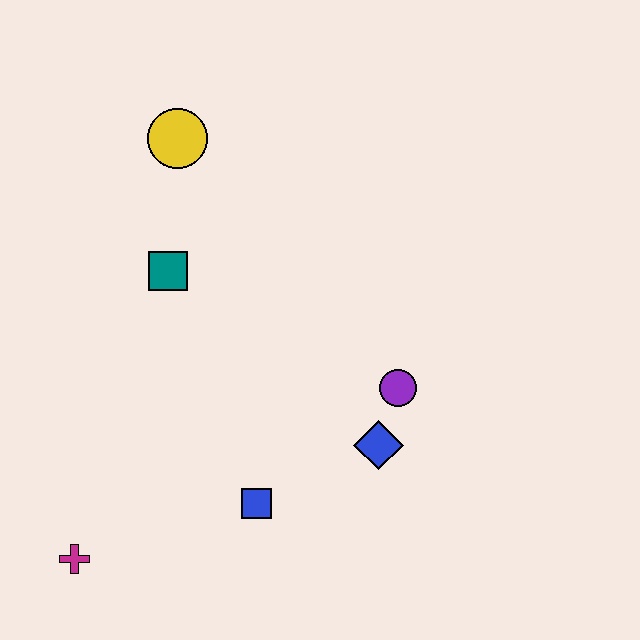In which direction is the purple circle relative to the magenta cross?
The purple circle is to the right of the magenta cross.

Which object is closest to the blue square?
The blue diamond is closest to the blue square.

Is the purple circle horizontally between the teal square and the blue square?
No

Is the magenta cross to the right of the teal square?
No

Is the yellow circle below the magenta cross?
No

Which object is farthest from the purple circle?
The magenta cross is farthest from the purple circle.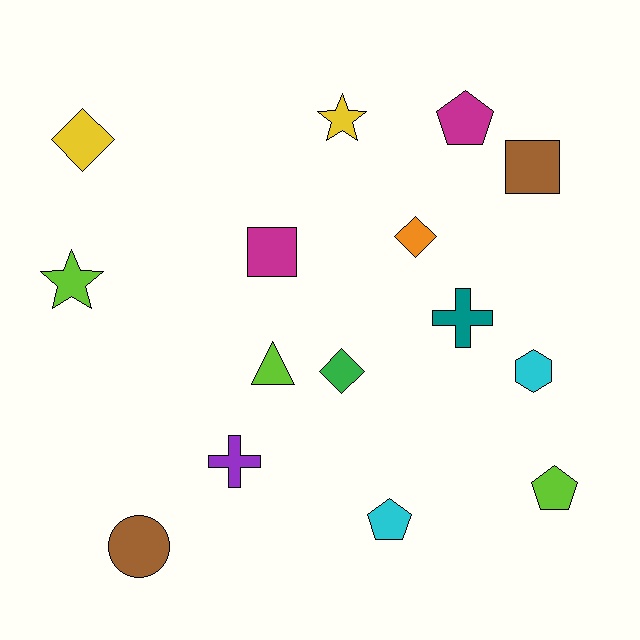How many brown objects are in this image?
There are 2 brown objects.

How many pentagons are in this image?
There are 3 pentagons.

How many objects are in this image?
There are 15 objects.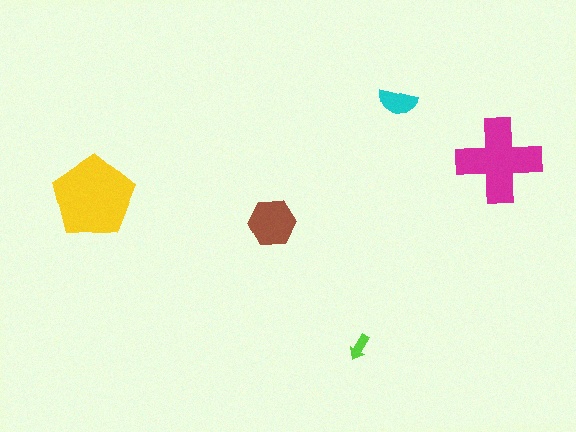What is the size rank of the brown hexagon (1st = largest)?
3rd.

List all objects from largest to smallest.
The yellow pentagon, the magenta cross, the brown hexagon, the cyan semicircle, the lime arrow.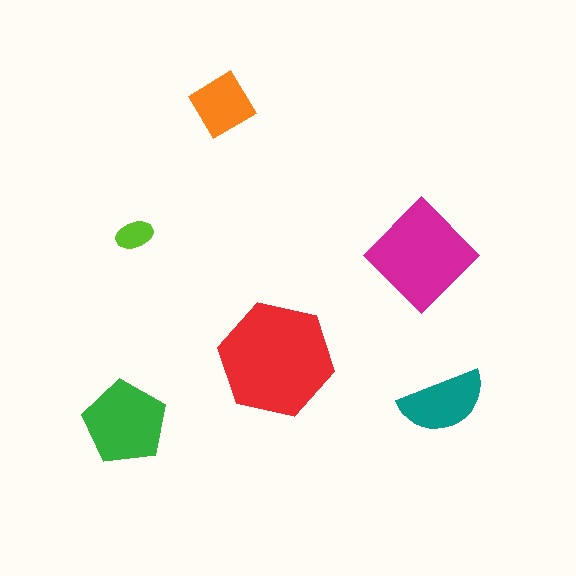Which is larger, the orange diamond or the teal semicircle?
The teal semicircle.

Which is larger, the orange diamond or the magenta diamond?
The magenta diamond.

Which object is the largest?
The red hexagon.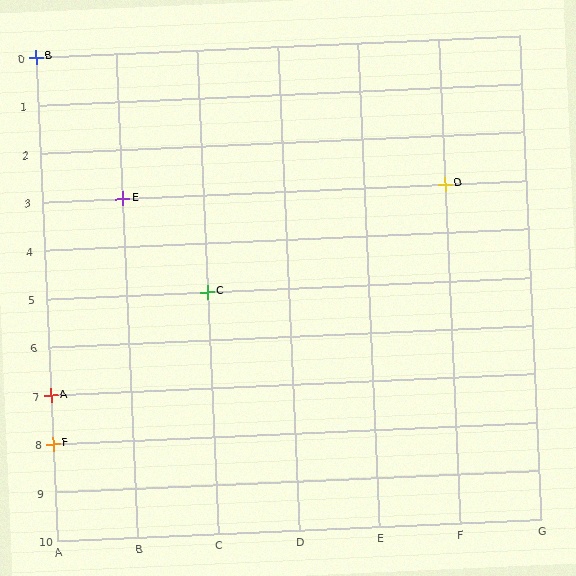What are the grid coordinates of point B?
Point B is at grid coordinates (A, 0).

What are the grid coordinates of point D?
Point D is at grid coordinates (F, 3).